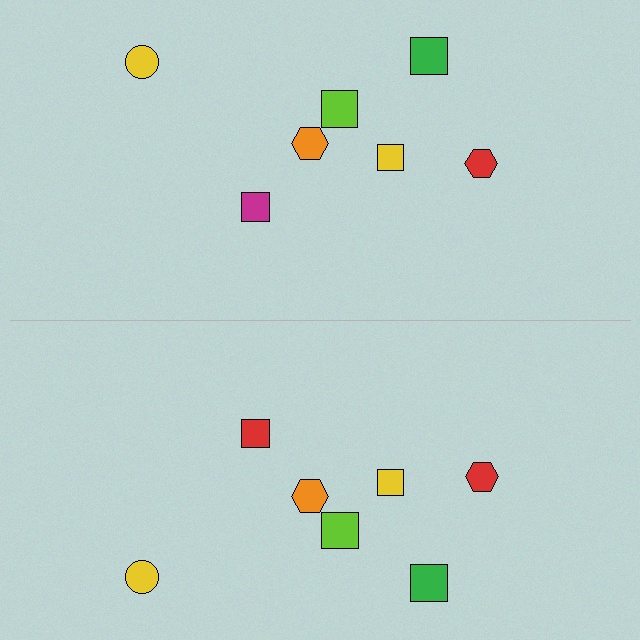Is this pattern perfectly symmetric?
No, the pattern is not perfectly symmetric. The red square on the bottom side breaks the symmetry — its mirror counterpart is magenta.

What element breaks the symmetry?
The red square on the bottom side breaks the symmetry — its mirror counterpart is magenta.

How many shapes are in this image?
There are 14 shapes in this image.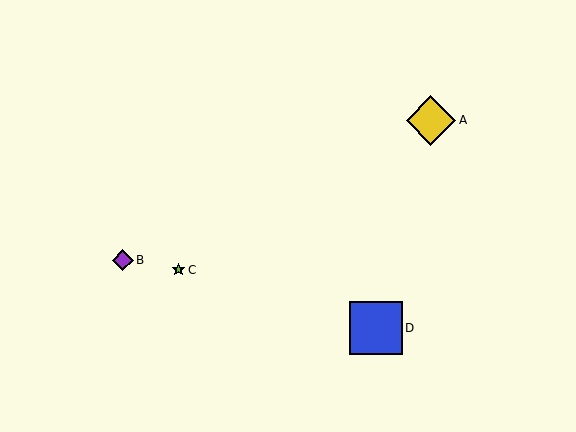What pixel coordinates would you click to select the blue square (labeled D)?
Click at (376, 328) to select the blue square D.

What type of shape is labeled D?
Shape D is a blue square.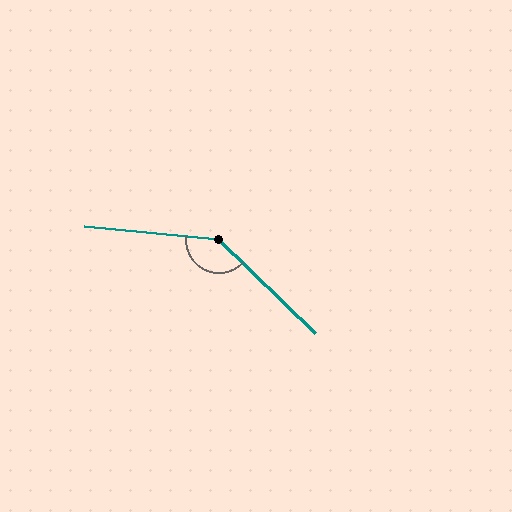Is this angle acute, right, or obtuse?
It is obtuse.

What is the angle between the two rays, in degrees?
Approximately 142 degrees.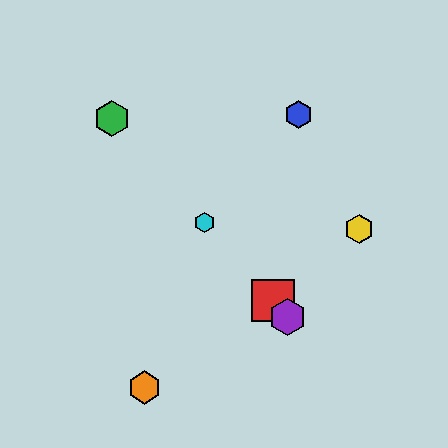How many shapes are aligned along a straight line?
4 shapes (the red square, the green hexagon, the purple hexagon, the cyan hexagon) are aligned along a straight line.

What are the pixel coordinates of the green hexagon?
The green hexagon is at (112, 118).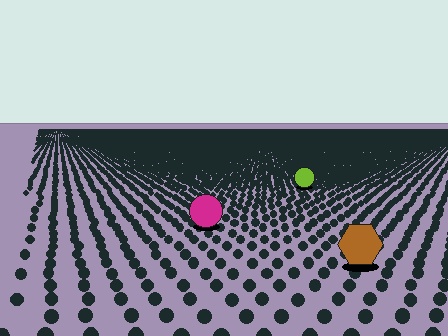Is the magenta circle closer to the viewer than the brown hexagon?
No. The brown hexagon is closer — you can tell from the texture gradient: the ground texture is coarser near it.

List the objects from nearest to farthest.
From nearest to farthest: the brown hexagon, the magenta circle, the lime circle.